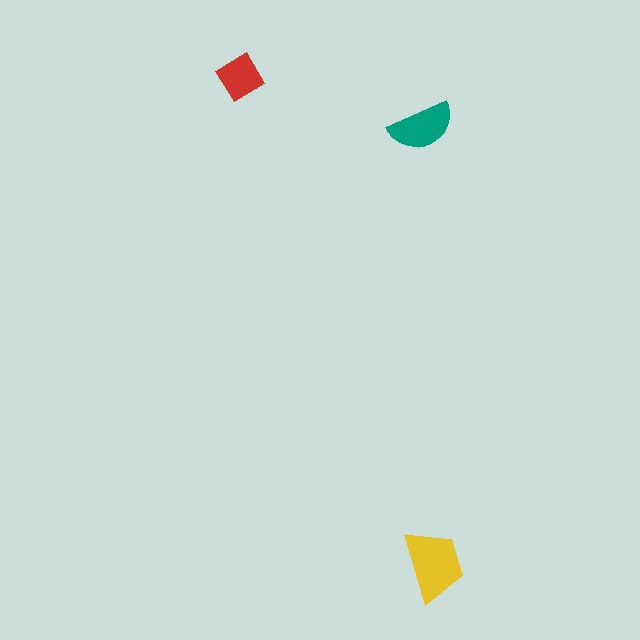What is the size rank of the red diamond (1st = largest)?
3rd.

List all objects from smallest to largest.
The red diamond, the teal semicircle, the yellow trapezoid.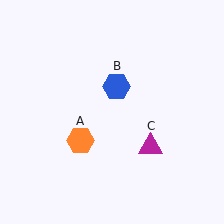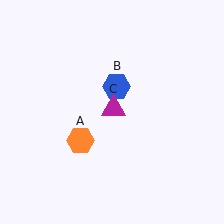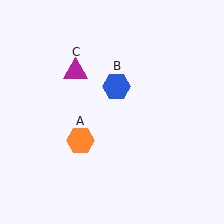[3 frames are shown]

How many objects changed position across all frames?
1 object changed position: magenta triangle (object C).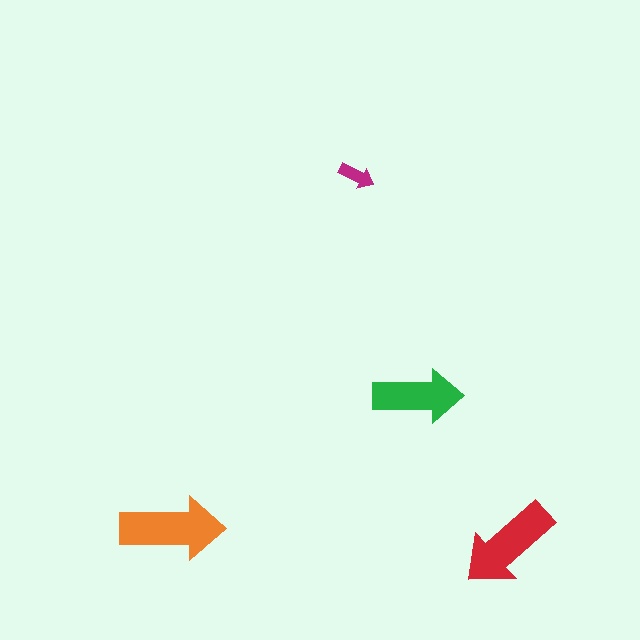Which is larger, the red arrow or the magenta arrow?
The red one.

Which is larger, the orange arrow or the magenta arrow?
The orange one.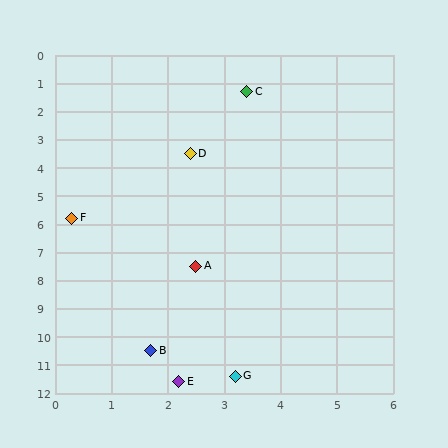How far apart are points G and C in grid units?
Points G and C are about 10.1 grid units apart.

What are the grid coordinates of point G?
Point G is at approximately (3.2, 11.4).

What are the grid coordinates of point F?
Point F is at approximately (0.3, 5.8).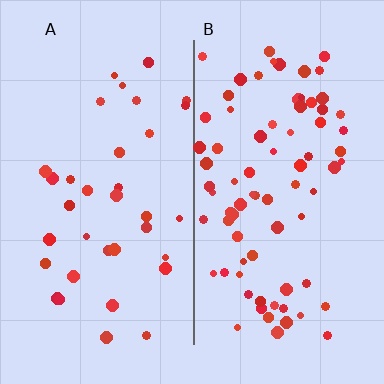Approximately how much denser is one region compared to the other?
Approximately 2.2× — region B over region A.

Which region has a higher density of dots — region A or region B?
B (the right).